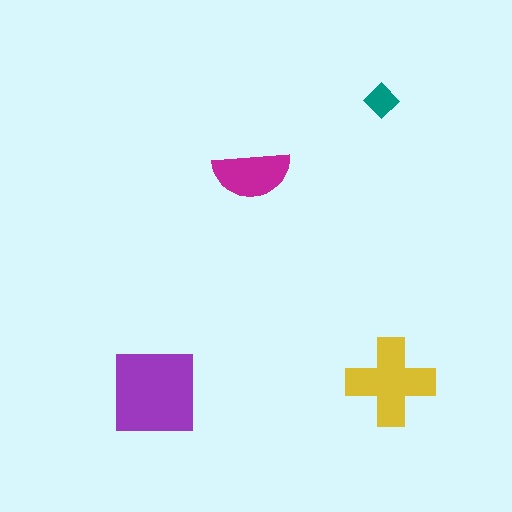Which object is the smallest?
The teal diamond.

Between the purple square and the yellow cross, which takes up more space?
The purple square.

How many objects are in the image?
There are 4 objects in the image.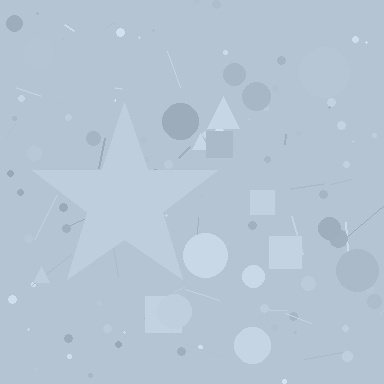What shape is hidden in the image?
A star is hidden in the image.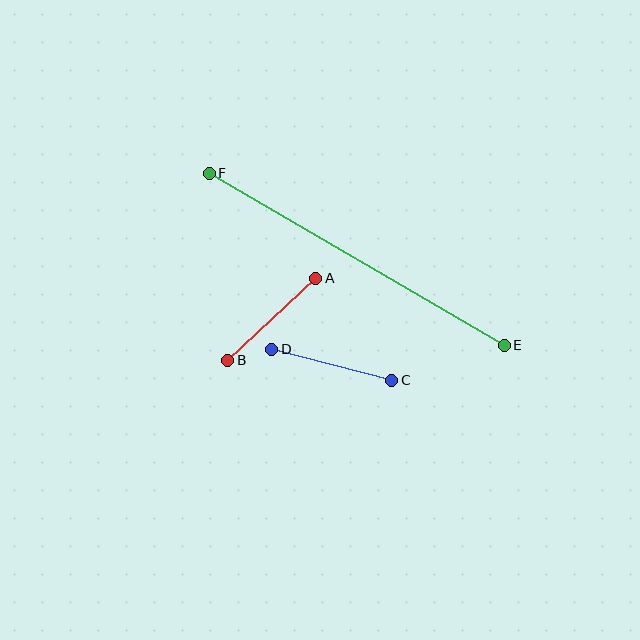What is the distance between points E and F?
The distance is approximately 341 pixels.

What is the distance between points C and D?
The distance is approximately 124 pixels.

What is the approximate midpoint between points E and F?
The midpoint is at approximately (357, 259) pixels.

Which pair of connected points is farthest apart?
Points E and F are farthest apart.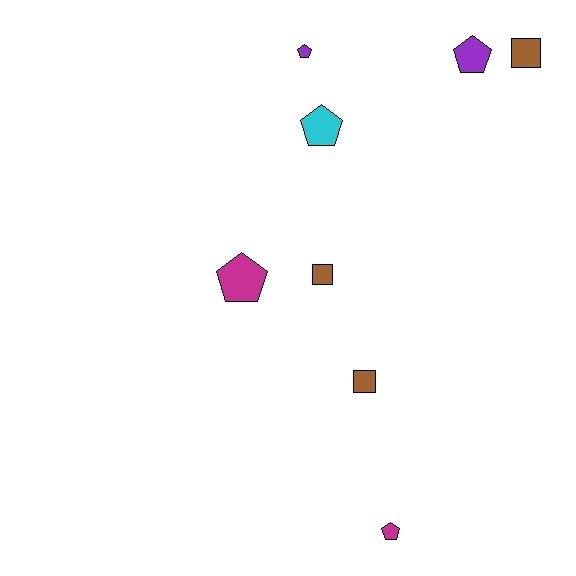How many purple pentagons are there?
There are 2 purple pentagons.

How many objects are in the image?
There are 8 objects.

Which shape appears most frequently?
Pentagon, with 5 objects.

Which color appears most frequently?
Brown, with 3 objects.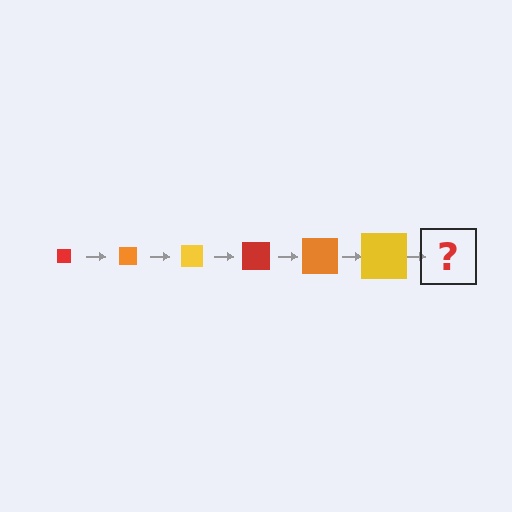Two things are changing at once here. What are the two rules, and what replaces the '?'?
The two rules are that the square grows larger each step and the color cycles through red, orange, and yellow. The '?' should be a red square, larger than the previous one.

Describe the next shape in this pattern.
It should be a red square, larger than the previous one.